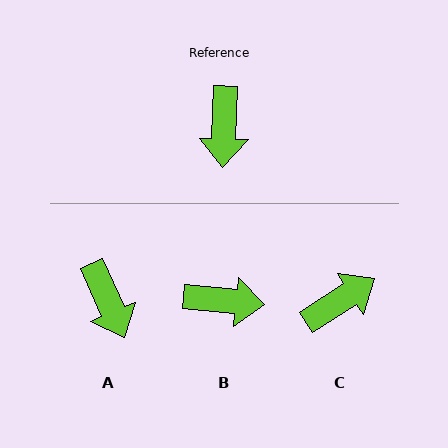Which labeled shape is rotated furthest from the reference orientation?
C, about 124 degrees away.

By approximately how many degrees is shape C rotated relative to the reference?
Approximately 124 degrees counter-clockwise.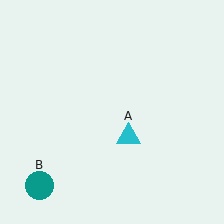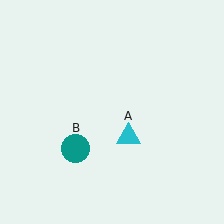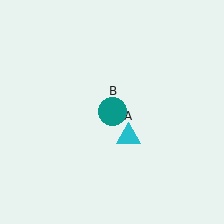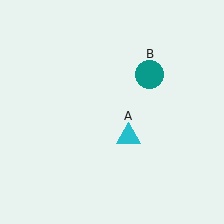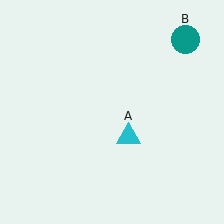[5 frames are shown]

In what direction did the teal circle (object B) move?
The teal circle (object B) moved up and to the right.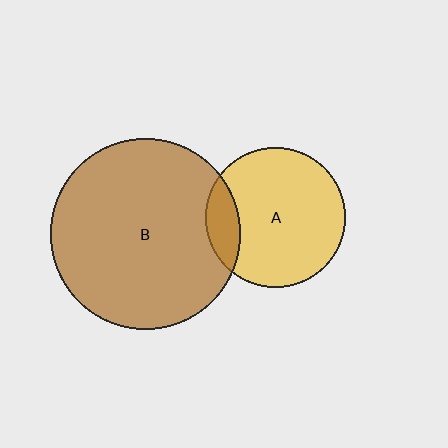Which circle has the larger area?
Circle B (brown).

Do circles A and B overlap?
Yes.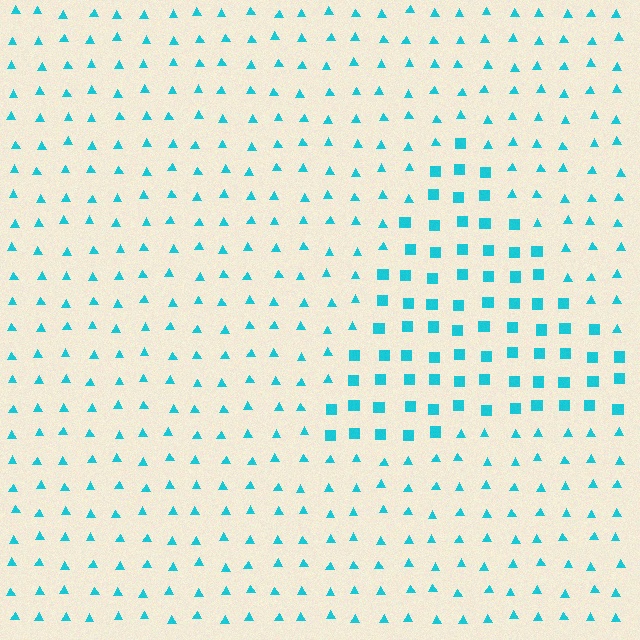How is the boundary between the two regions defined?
The boundary is defined by a change in element shape: squares inside vs. triangles outside. All elements share the same color and spacing.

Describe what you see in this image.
The image is filled with small cyan elements arranged in a uniform grid. A triangle-shaped region contains squares, while the surrounding area contains triangles. The boundary is defined purely by the change in element shape.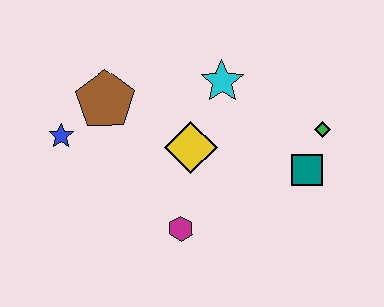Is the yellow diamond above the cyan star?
No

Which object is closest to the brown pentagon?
The blue star is closest to the brown pentagon.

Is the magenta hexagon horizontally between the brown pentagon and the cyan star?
Yes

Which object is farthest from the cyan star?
The blue star is farthest from the cyan star.